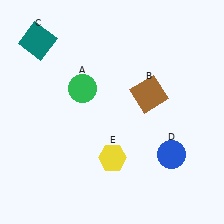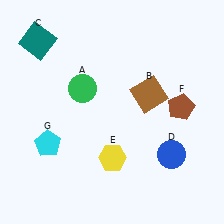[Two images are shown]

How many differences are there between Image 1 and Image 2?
There are 2 differences between the two images.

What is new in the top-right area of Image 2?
A brown pentagon (F) was added in the top-right area of Image 2.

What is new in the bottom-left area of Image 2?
A cyan pentagon (G) was added in the bottom-left area of Image 2.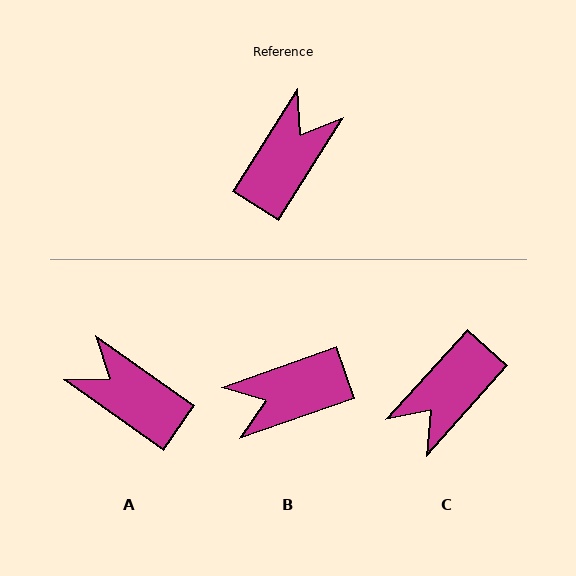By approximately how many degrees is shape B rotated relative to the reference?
Approximately 142 degrees counter-clockwise.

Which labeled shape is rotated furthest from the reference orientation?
C, about 170 degrees away.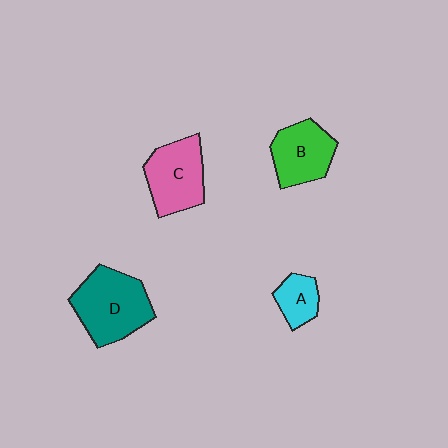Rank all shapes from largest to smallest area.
From largest to smallest: D (teal), C (pink), B (green), A (cyan).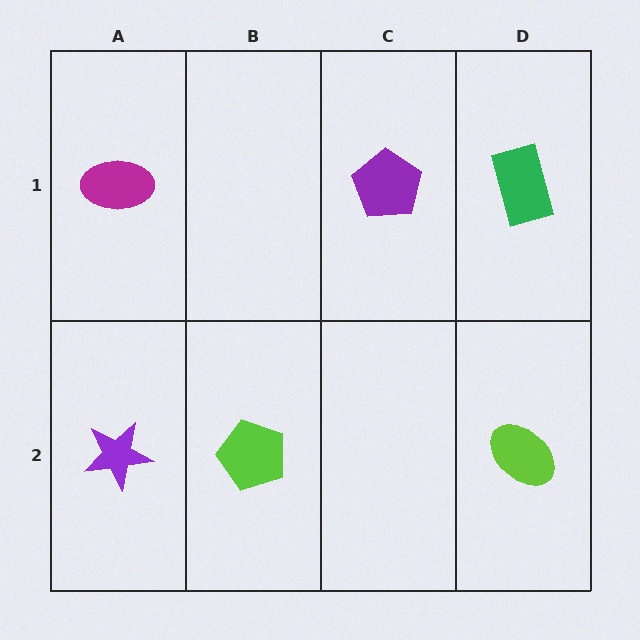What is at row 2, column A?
A purple star.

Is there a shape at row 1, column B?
No, that cell is empty.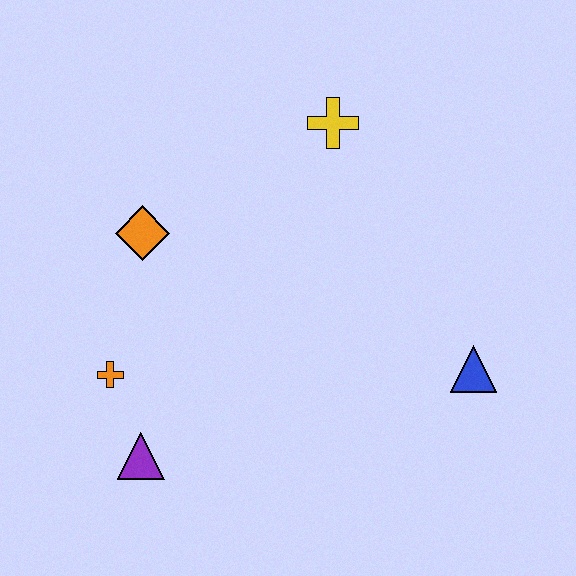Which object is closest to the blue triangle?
The yellow cross is closest to the blue triangle.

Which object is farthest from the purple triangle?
The yellow cross is farthest from the purple triangle.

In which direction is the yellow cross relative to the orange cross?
The yellow cross is above the orange cross.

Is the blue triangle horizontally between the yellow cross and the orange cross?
No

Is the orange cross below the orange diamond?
Yes